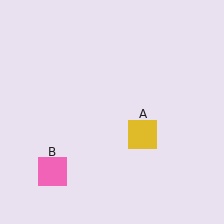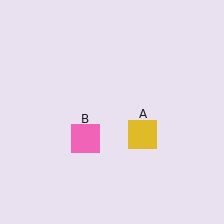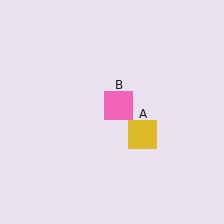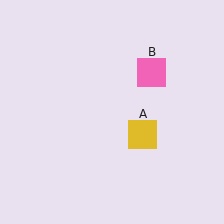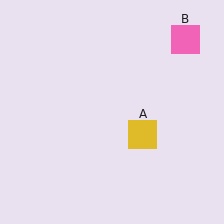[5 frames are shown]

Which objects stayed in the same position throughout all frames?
Yellow square (object A) remained stationary.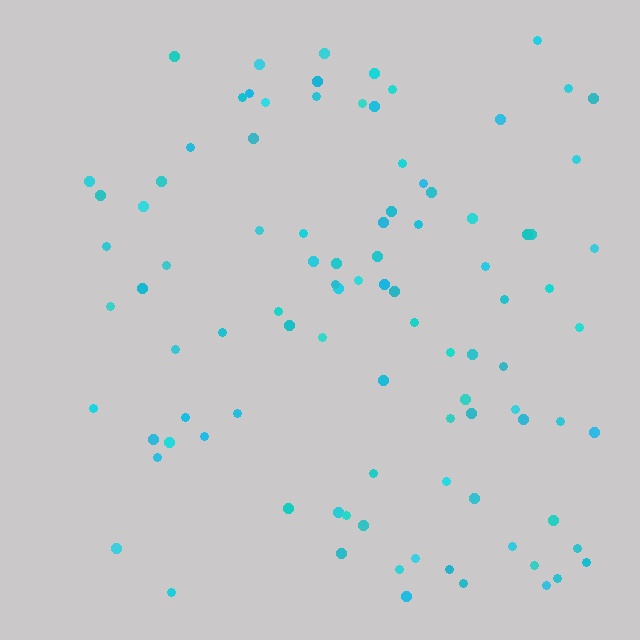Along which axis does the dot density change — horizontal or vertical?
Horizontal.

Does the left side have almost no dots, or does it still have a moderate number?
Still a moderate number, just noticeably fewer than the right.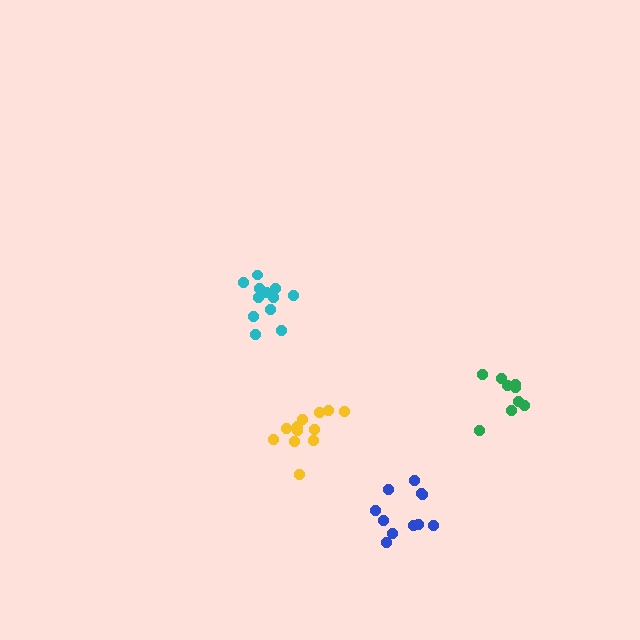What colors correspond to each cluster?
The clusters are colored: blue, yellow, cyan, green.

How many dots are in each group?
Group 1: 11 dots, Group 2: 12 dots, Group 3: 12 dots, Group 4: 9 dots (44 total).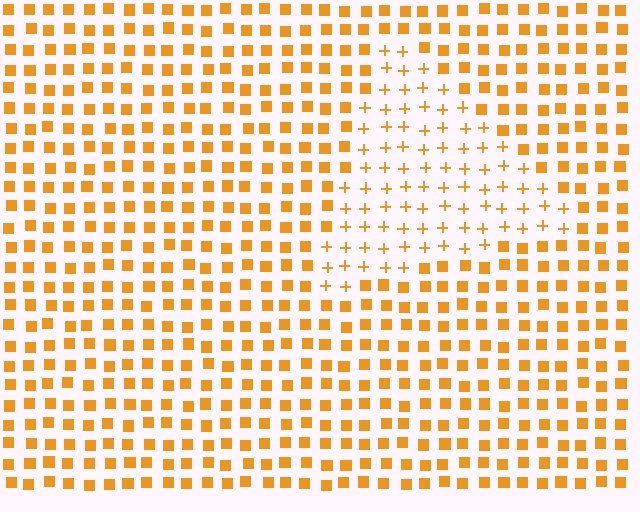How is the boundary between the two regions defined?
The boundary is defined by a change in element shape: plus signs inside vs. squares outside. All elements share the same color and spacing.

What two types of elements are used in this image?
The image uses plus signs inside the triangle region and squares outside it.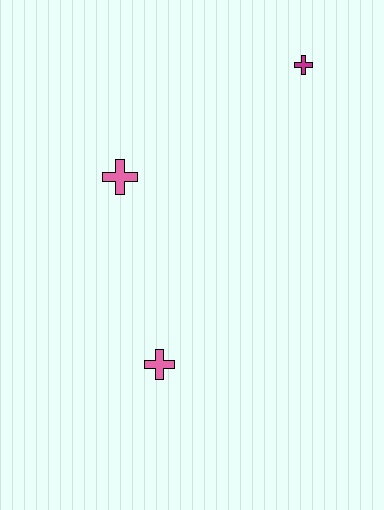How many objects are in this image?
There are 3 objects.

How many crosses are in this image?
There are 3 crosses.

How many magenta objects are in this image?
There is 1 magenta object.